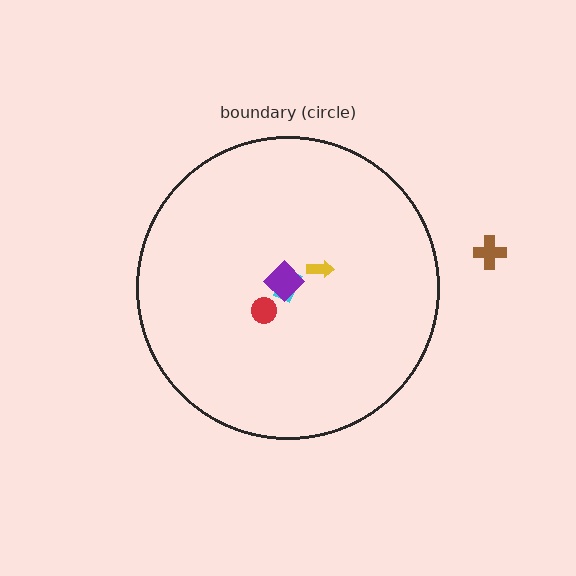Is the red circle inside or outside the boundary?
Inside.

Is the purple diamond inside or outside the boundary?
Inside.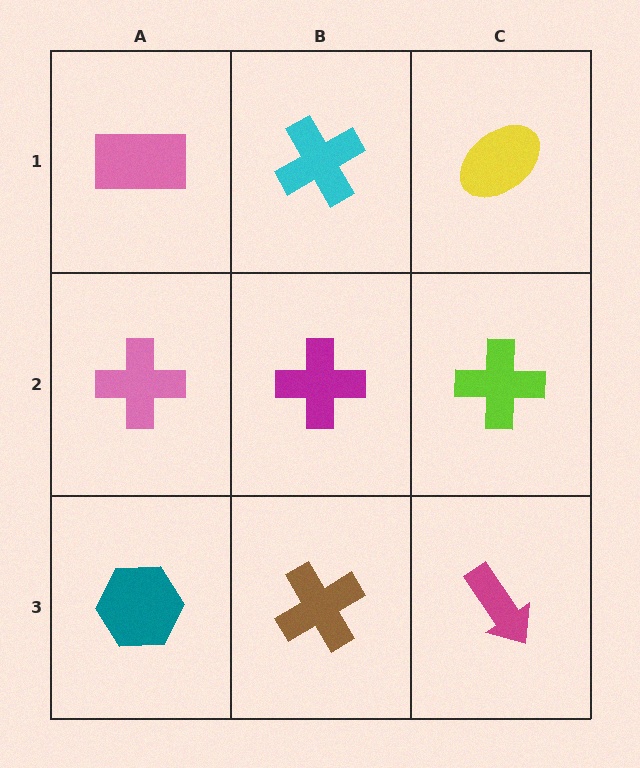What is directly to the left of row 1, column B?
A pink rectangle.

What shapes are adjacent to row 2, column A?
A pink rectangle (row 1, column A), a teal hexagon (row 3, column A), a magenta cross (row 2, column B).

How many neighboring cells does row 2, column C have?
3.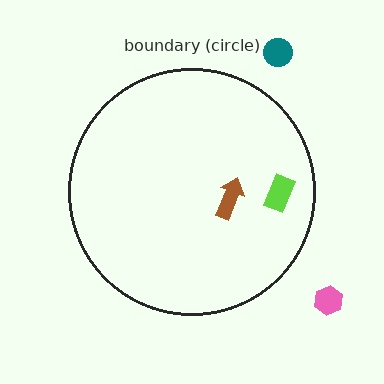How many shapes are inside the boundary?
2 inside, 2 outside.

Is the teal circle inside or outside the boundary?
Outside.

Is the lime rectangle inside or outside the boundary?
Inside.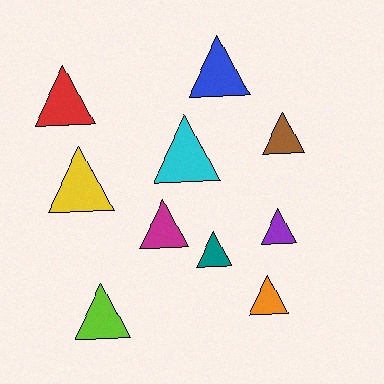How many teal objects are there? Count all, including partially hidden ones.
There is 1 teal object.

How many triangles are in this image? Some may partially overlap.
There are 10 triangles.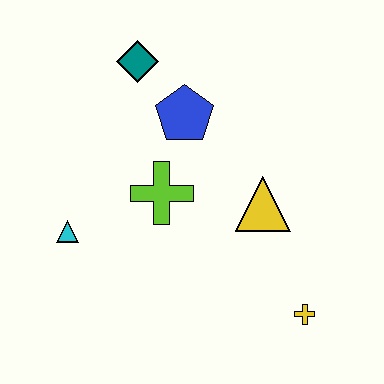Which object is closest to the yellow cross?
The yellow triangle is closest to the yellow cross.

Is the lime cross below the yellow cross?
No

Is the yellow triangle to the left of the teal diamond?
No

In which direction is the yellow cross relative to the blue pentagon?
The yellow cross is below the blue pentagon.